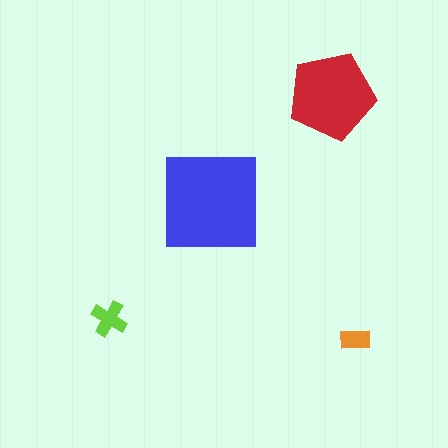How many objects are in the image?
There are 4 objects in the image.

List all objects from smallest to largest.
The orange rectangle, the lime cross, the red pentagon, the blue square.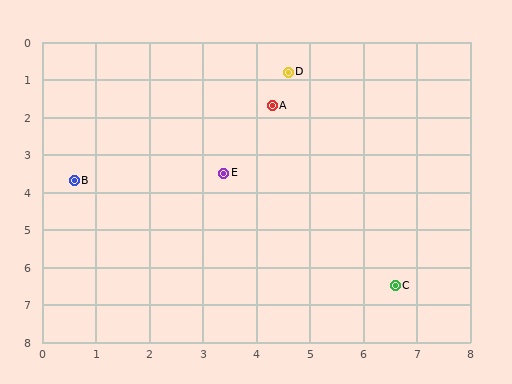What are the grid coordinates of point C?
Point C is at approximately (6.6, 6.5).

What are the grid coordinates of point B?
Point B is at approximately (0.6, 3.7).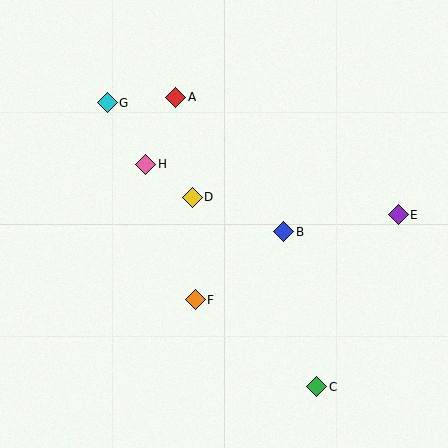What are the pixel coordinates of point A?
Point A is at (176, 97).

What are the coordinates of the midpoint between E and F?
The midpoint between E and F is at (297, 257).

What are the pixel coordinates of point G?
Point G is at (107, 103).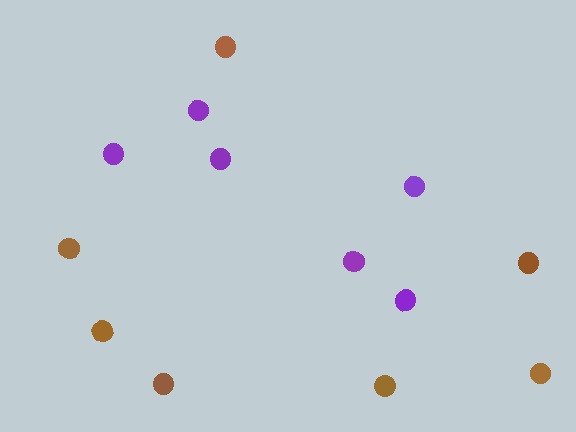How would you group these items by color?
There are 2 groups: one group of brown circles (7) and one group of purple circles (6).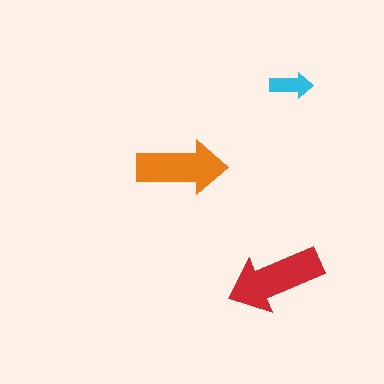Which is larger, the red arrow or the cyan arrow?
The red one.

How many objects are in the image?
There are 3 objects in the image.